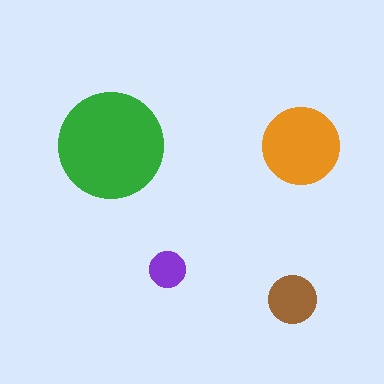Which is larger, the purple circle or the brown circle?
The brown one.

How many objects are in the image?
There are 4 objects in the image.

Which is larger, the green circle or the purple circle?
The green one.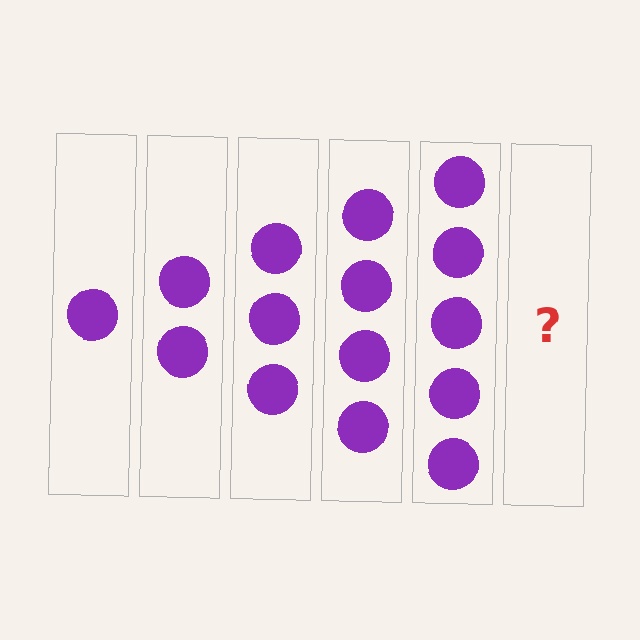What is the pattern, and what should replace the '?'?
The pattern is that each step adds one more circle. The '?' should be 6 circles.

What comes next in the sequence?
The next element should be 6 circles.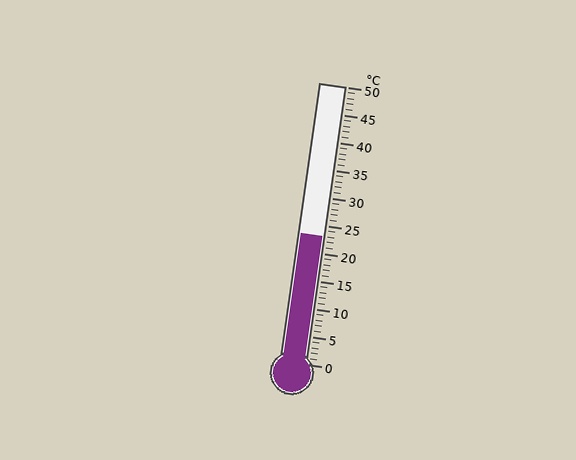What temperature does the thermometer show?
The thermometer shows approximately 23°C.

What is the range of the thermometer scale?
The thermometer scale ranges from 0°C to 50°C.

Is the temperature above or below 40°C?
The temperature is below 40°C.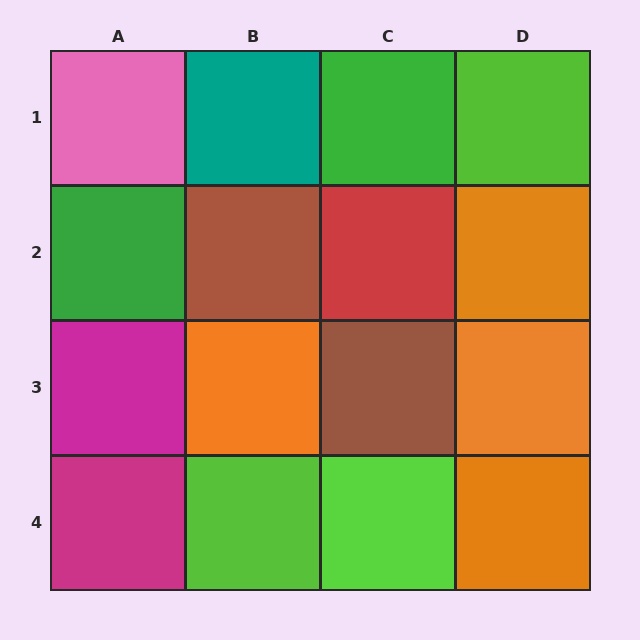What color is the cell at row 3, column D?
Orange.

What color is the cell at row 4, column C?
Lime.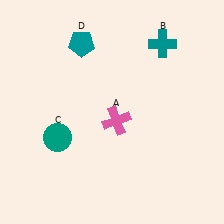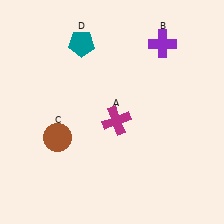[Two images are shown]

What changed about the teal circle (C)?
In Image 1, C is teal. In Image 2, it changed to brown.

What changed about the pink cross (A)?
In Image 1, A is pink. In Image 2, it changed to magenta.